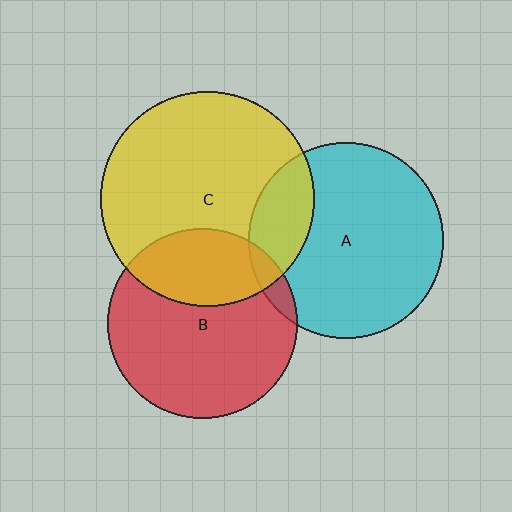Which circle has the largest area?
Circle C (yellow).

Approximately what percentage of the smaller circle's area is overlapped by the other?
Approximately 5%.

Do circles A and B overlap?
Yes.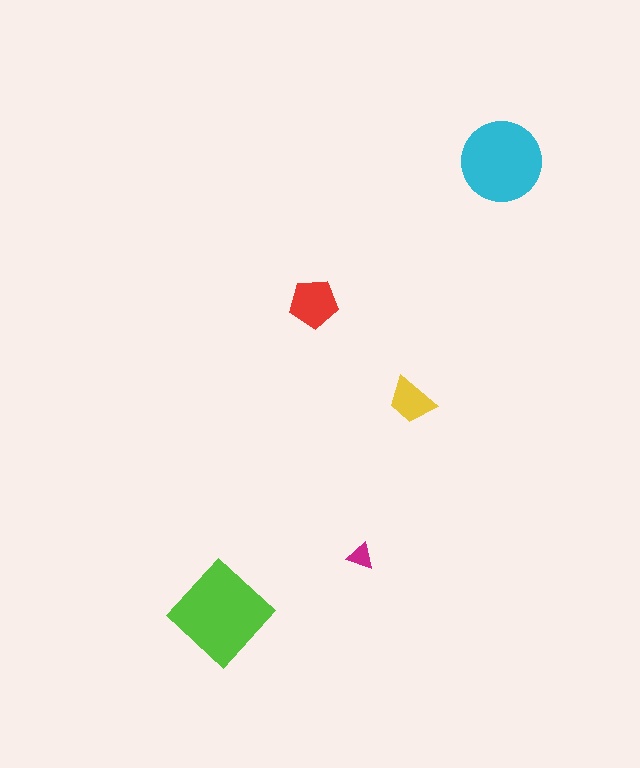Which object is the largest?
The lime diamond.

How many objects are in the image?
There are 5 objects in the image.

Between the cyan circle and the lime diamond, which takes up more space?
The lime diamond.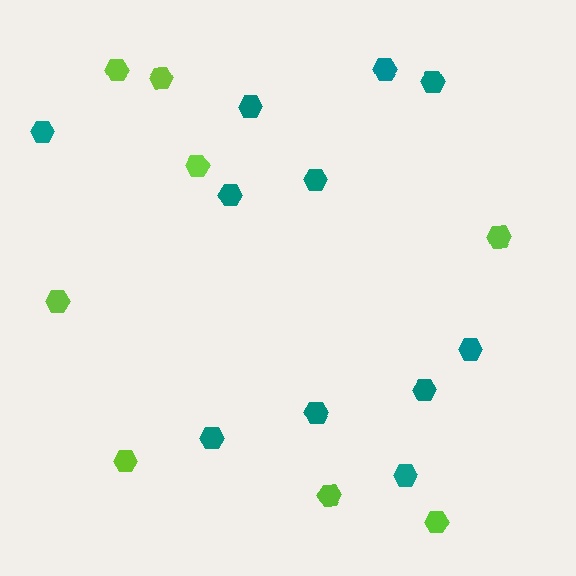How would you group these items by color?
There are 2 groups: one group of teal hexagons (11) and one group of lime hexagons (8).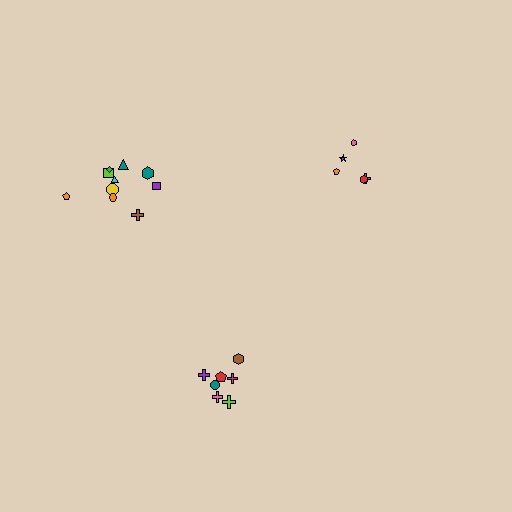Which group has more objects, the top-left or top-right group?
The top-left group.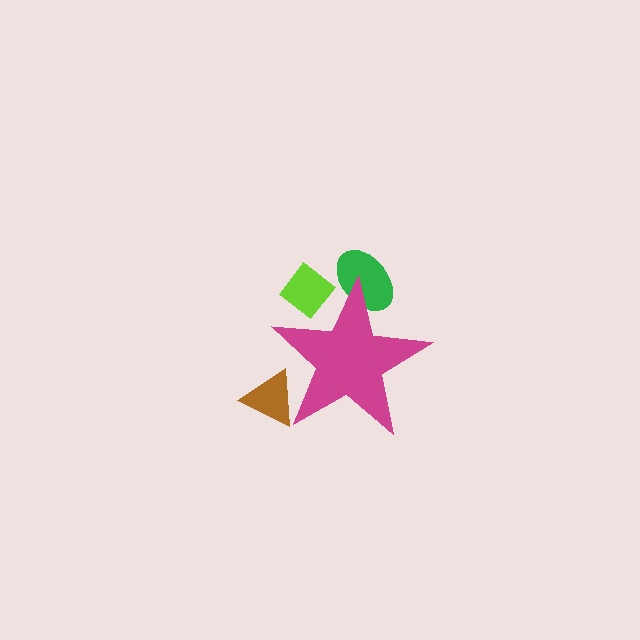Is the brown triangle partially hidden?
Yes, the brown triangle is partially hidden behind the magenta star.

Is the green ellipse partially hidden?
Yes, the green ellipse is partially hidden behind the magenta star.